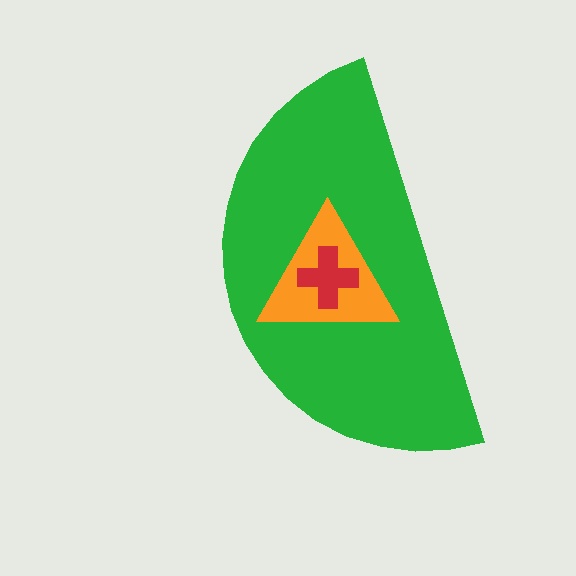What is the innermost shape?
The red cross.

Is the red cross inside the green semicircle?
Yes.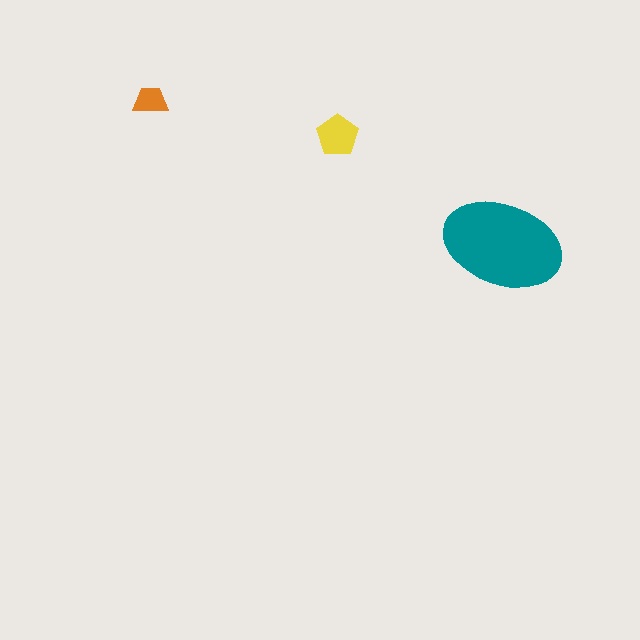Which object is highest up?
The orange trapezoid is topmost.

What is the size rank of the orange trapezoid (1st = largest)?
3rd.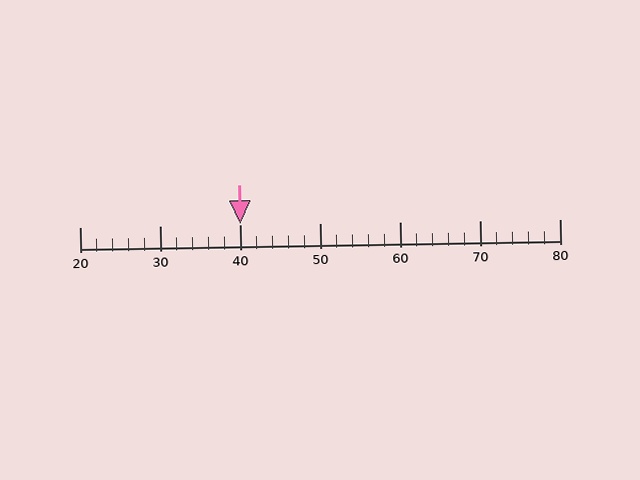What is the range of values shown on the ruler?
The ruler shows values from 20 to 80.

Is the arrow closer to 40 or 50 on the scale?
The arrow is closer to 40.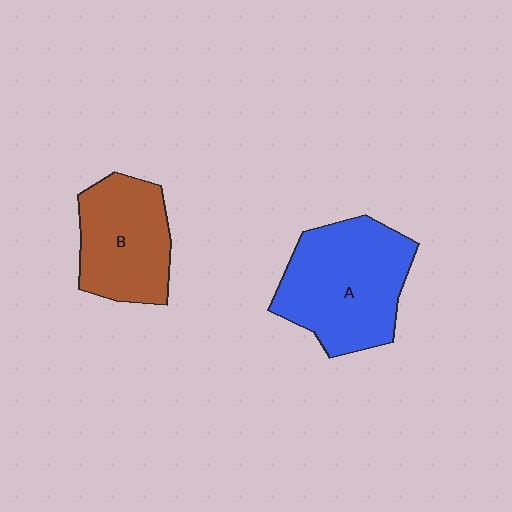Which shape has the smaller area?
Shape B (brown).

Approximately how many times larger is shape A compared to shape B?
Approximately 1.3 times.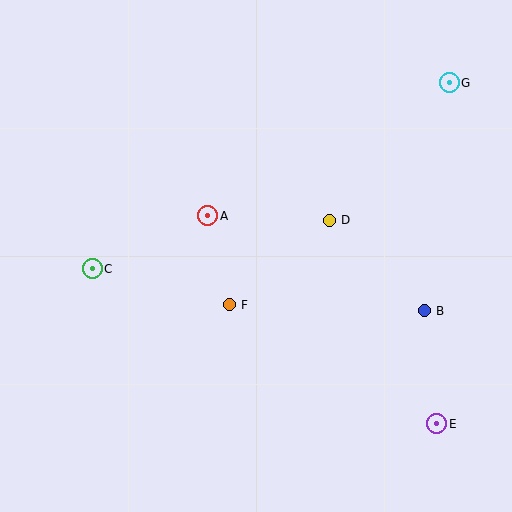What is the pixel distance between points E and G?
The distance between E and G is 341 pixels.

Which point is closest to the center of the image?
Point F at (229, 305) is closest to the center.